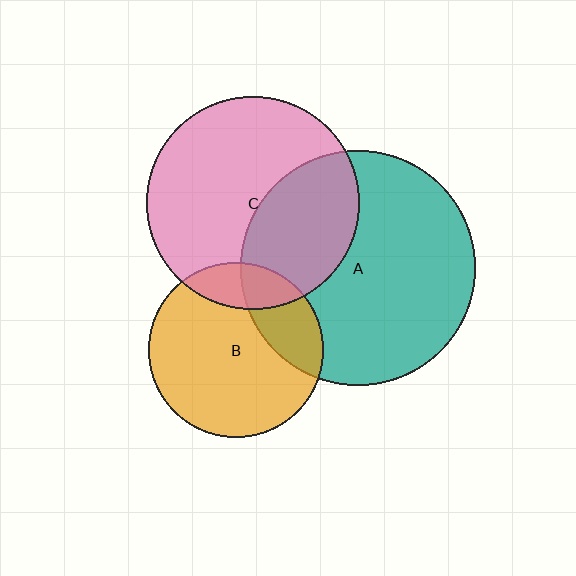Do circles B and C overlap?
Yes.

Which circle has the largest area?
Circle A (teal).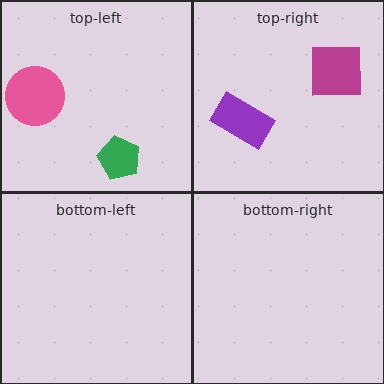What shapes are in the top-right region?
The magenta square, the purple rectangle.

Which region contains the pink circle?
The top-left region.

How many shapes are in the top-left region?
2.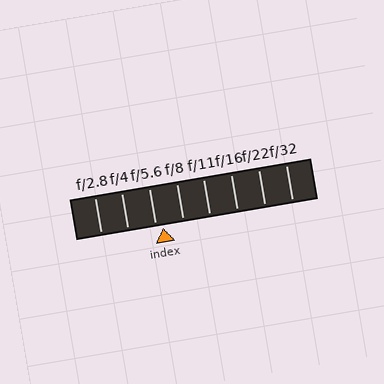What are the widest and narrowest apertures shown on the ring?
The widest aperture shown is f/2.8 and the narrowest is f/32.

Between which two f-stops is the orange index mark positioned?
The index mark is between f/5.6 and f/8.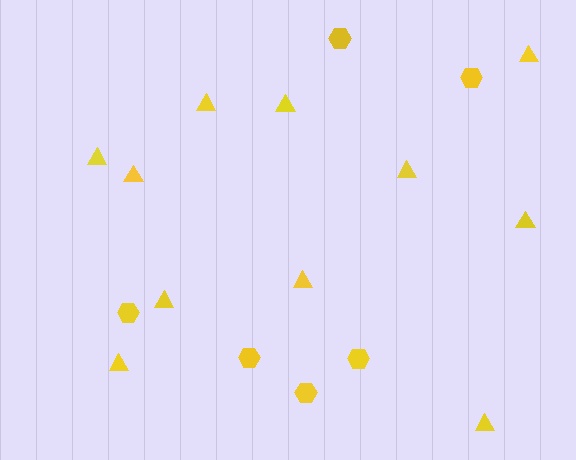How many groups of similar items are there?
There are 2 groups: one group of hexagons (6) and one group of triangles (11).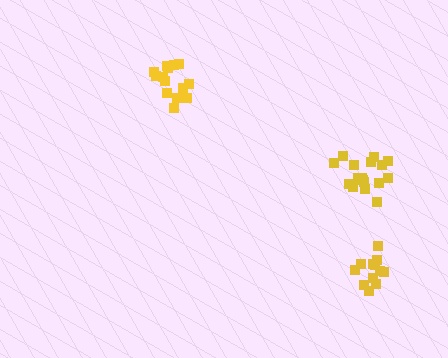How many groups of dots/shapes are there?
There are 3 groups.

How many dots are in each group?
Group 1: 15 dots, Group 2: 12 dots, Group 3: 17 dots (44 total).